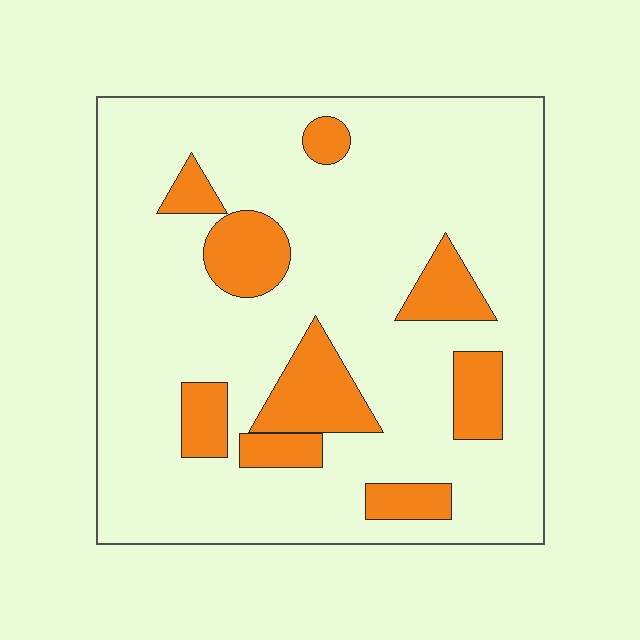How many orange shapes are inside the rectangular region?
9.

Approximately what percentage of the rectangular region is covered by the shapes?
Approximately 20%.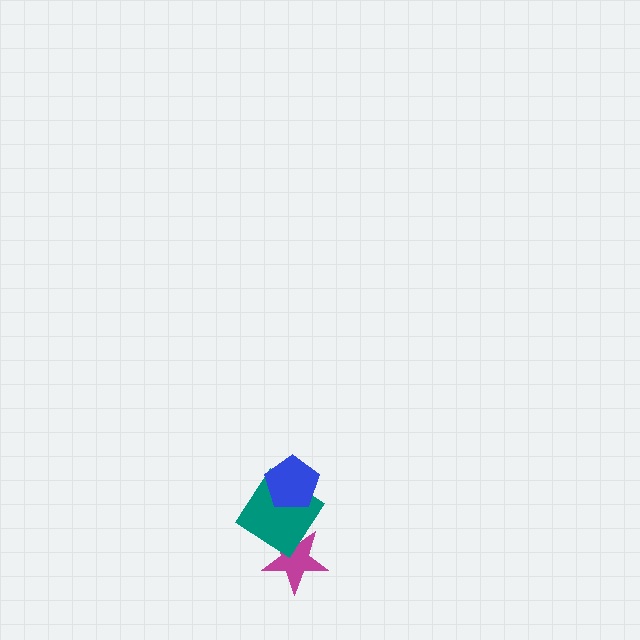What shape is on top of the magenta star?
The teal diamond is on top of the magenta star.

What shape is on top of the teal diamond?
The blue pentagon is on top of the teal diamond.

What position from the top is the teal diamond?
The teal diamond is 2nd from the top.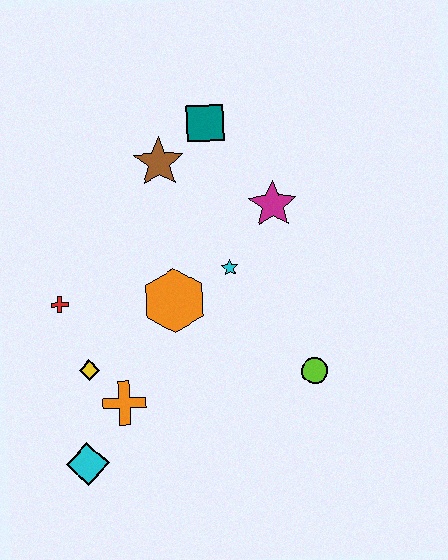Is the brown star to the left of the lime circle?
Yes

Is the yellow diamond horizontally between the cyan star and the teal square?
No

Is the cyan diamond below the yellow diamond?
Yes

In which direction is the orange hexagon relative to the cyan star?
The orange hexagon is to the left of the cyan star.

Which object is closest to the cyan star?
The orange hexagon is closest to the cyan star.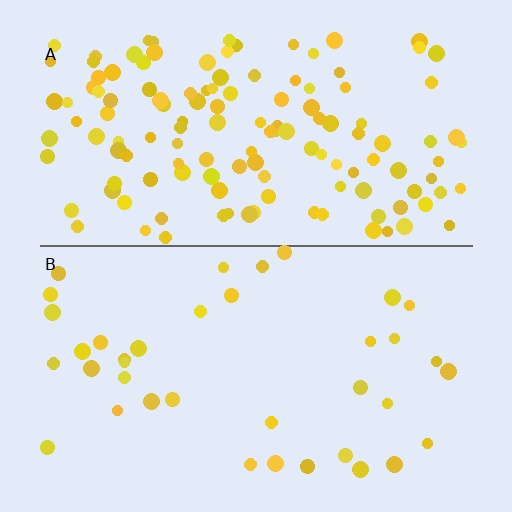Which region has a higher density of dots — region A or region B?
A (the top).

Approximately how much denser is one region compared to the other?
Approximately 3.5× — region A over region B.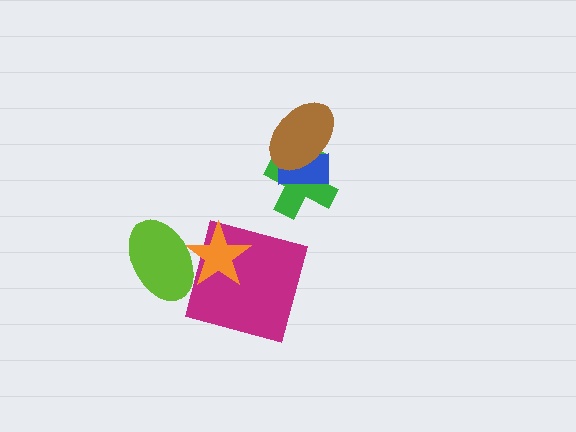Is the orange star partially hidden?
Yes, it is partially covered by another shape.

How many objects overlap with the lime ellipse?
1 object overlaps with the lime ellipse.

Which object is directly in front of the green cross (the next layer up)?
The blue rectangle is directly in front of the green cross.